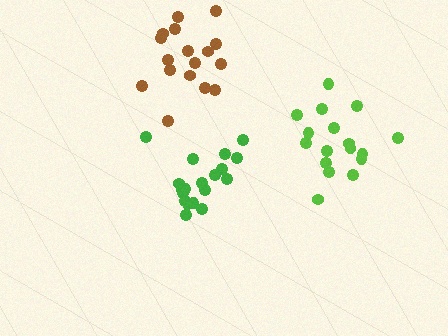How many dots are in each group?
Group 1: 19 dots, Group 2: 17 dots, Group 3: 17 dots (53 total).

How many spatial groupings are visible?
There are 3 spatial groupings.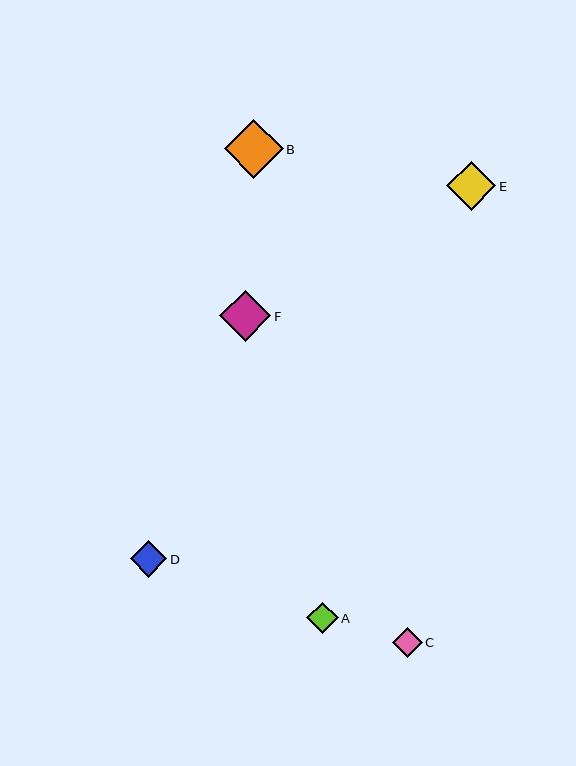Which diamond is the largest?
Diamond B is the largest with a size of approximately 58 pixels.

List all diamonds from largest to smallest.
From largest to smallest: B, F, E, D, A, C.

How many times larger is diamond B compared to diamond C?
Diamond B is approximately 1.9 times the size of diamond C.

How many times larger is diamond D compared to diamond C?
Diamond D is approximately 1.2 times the size of diamond C.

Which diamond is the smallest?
Diamond C is the smallest with a size of approximately 30 pixels.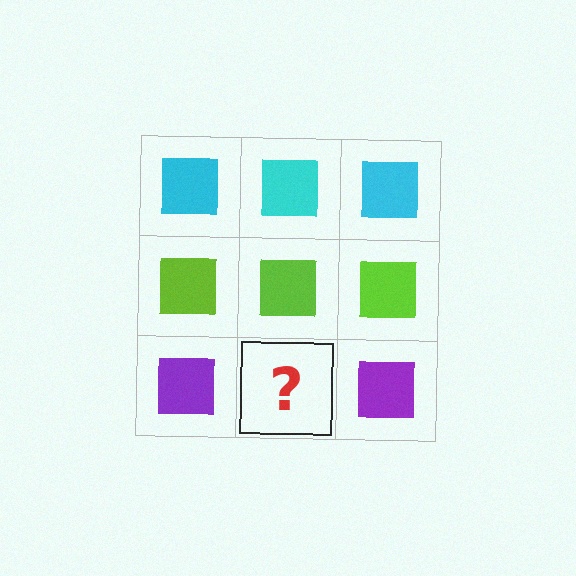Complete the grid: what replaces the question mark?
The question mark should be replaced with a purple square.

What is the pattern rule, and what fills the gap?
The rule is that each row has a consistent color. The gap should be filled with a purple square.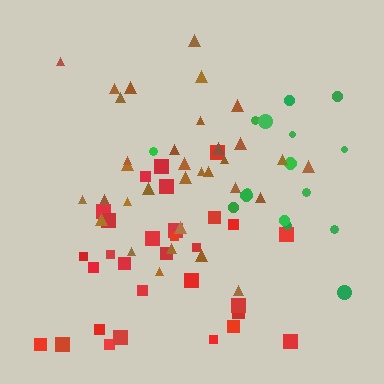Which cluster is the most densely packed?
Brown.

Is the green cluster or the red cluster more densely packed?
Red.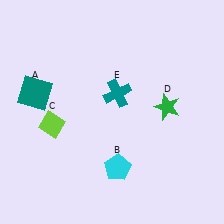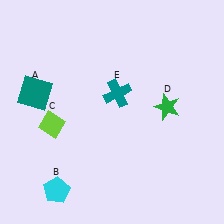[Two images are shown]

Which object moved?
The cyan pentagon (B) moved left.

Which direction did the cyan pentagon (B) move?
The cyan pentagon (B) moved left.